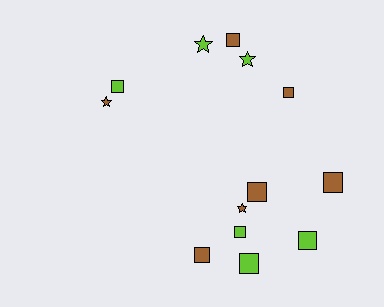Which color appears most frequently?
Brown, with 7 objects.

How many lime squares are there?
There are 4 lime squares.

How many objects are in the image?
There are 13 objects.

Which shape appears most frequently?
Square, with 9 objects.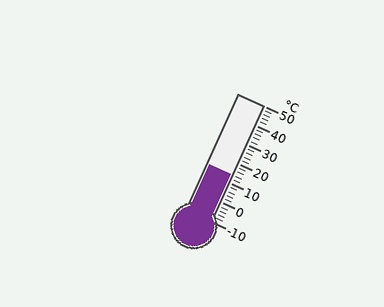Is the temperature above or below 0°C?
The temperature is above 0°C.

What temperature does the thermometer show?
The thermometer shows approximately 14°C.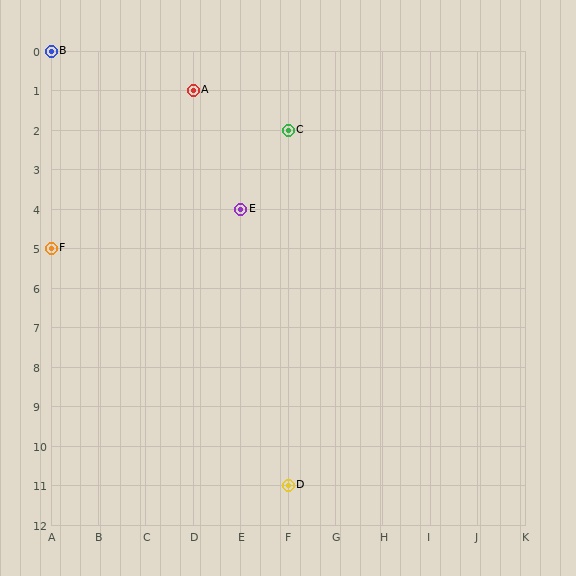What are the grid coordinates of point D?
Point D is at grid coordinates (F, 11).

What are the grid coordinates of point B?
Point B is at grid coordinates (A, 0).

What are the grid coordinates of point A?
Point A is at grid coordinates (D, 1).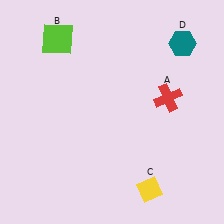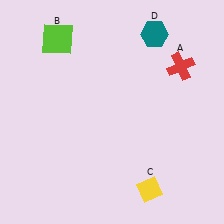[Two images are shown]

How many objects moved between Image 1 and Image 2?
2 objects moved between the two images.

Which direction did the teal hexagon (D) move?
The teal hexagon (D) moved left.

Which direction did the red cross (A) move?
The red cross (A) moved up.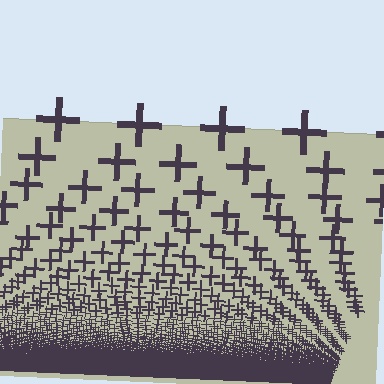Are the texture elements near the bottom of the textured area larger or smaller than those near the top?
Smaller. The gradient is inverted — elements near the bottom are smaller and denser.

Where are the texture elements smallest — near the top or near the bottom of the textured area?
Near the bottom.